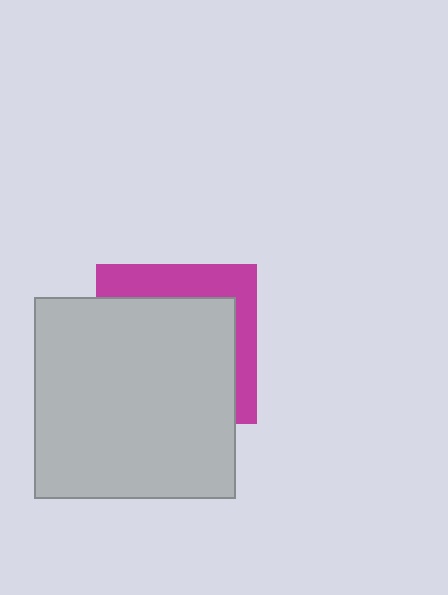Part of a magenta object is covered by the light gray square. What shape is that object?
It is a square.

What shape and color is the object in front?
The object in front is a light gray square.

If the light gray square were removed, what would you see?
You would see the complete magenta square.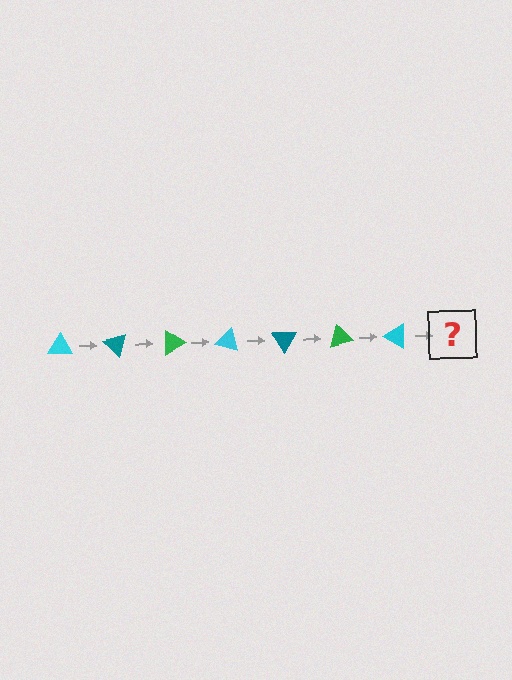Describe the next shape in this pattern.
It should be a teal triangle, rotated 315 degrees from the start.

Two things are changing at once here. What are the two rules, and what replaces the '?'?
The two rules are that it rotates 45 degrees each step and the color cycles through cyan, teal, and green. The '?' should be a teal triangle, rotated 315 degrees from the start.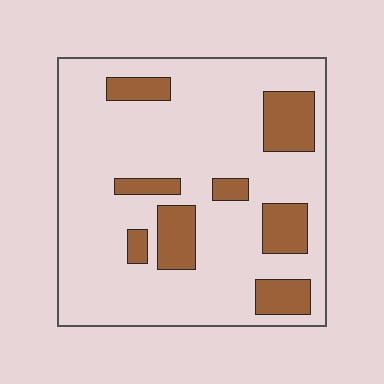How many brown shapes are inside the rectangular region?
8.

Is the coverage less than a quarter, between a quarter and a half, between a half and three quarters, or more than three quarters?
Less than a quarter.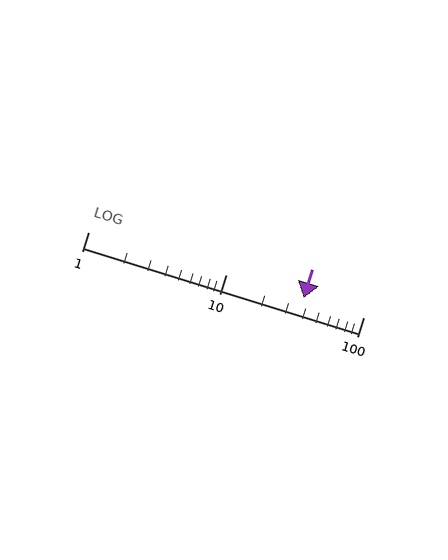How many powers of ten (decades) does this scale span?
The scale spans 2 decades, from 1 to 100.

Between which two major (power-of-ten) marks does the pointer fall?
The pointer is between 10 and 100.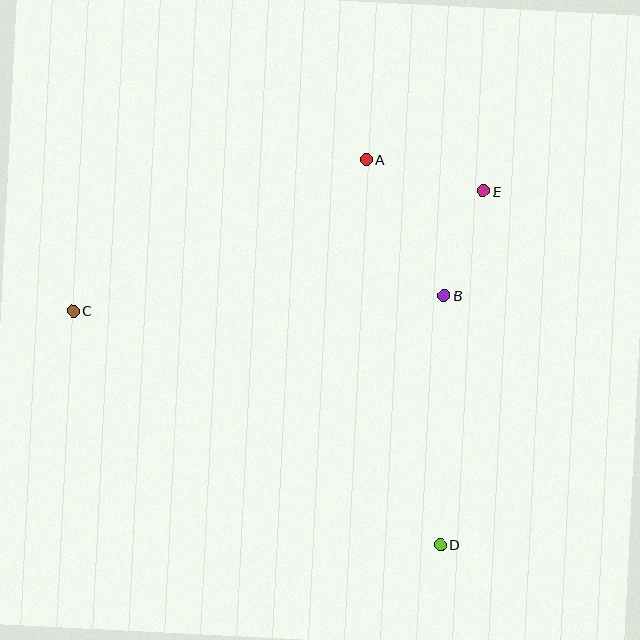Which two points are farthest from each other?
Points C and D are farthest from each other.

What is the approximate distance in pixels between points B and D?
The distance between B and D is approximately 249 pixels.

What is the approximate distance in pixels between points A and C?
The distance between A and C is approximately 330 pixels.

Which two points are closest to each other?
Points B and E are closest to each other.